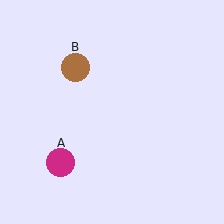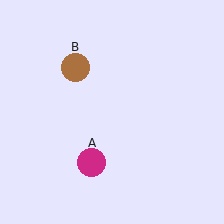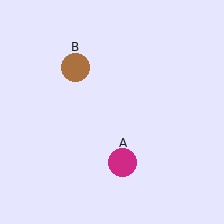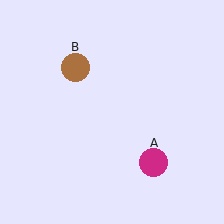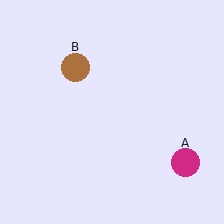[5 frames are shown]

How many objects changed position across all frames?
1 object changed position: magenta circle (object A).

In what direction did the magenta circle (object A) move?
The magenta circle (object A) moved right.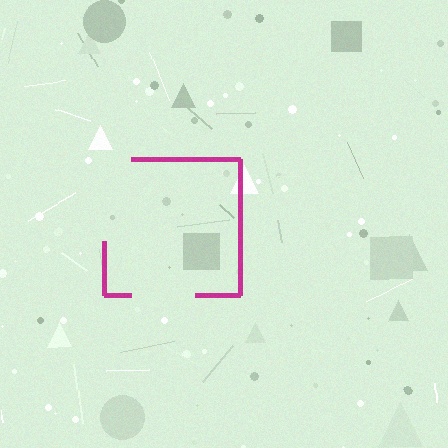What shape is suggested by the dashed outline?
The dashed outline suggests a square.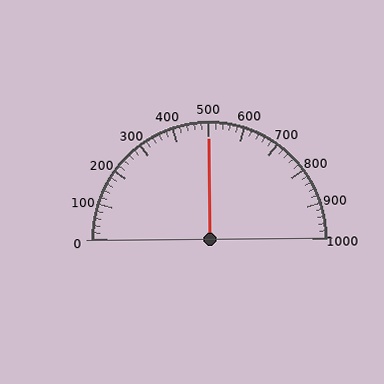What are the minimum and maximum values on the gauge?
The gauge ranges from 0 to 1000.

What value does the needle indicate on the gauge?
The needle indicates approximately 500.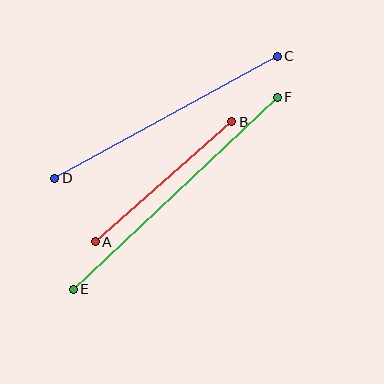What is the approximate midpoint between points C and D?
The midpoint is at approximately (166, 117) pixels.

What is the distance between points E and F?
The distance is approximately 280 pixels.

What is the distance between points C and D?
The distance is approximately 254 pixels.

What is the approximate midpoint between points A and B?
The midpoint is at approximately (164, 182) pixels.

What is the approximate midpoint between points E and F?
The midpoint is at approximately (175, 193) pixels.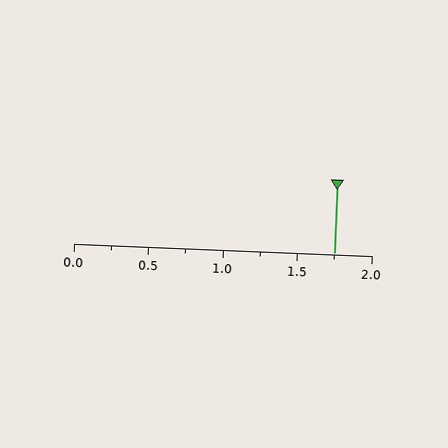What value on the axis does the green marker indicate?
The marker indicates approximately 1.75.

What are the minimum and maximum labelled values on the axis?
The axis runs from 0.0 to 2.0.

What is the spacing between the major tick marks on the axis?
The major ticks are spaced 0.5 apart.